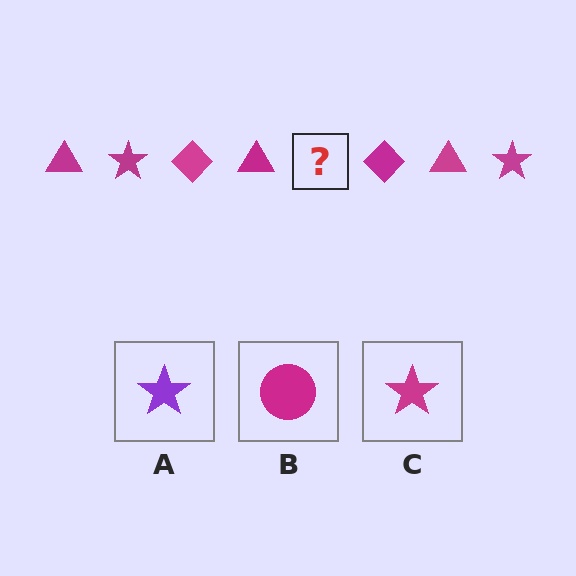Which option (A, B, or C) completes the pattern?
C.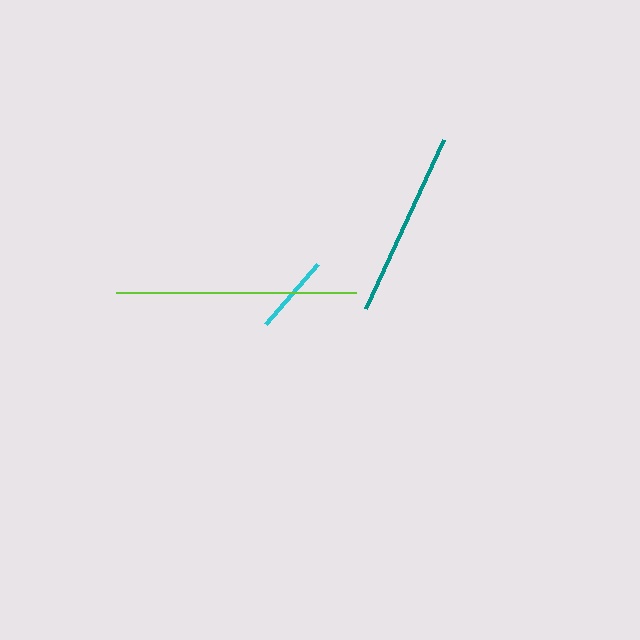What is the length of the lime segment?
The lime segment is approximately 240 pixels long.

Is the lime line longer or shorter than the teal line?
The lime line is longer than the teal line.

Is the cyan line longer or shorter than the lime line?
The lime line is longer than the cyan line.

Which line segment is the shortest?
The cyan line is the shortest at approximately 79 pixels.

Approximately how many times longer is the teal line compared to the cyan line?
The teal line is approximately 2.3 times the length of the cyan line.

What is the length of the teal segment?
The teal segment is approximately 186 pixels long.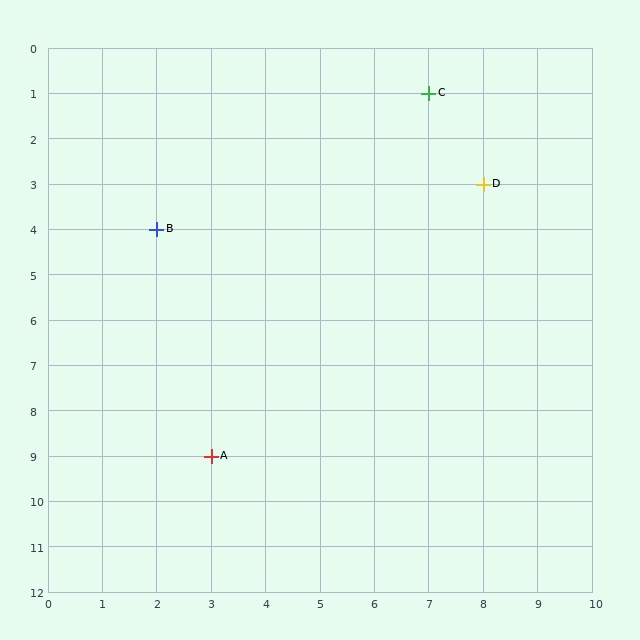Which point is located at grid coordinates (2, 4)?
Point B is at (2, 4).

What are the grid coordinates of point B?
Point B is at grid coordinates (2, 4).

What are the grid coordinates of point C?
Point C is at grid coordinates (7, 1).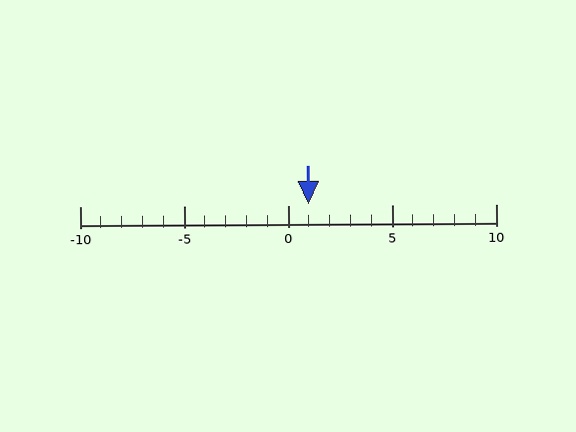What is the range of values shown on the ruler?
The ruler shows values from -10 to 10.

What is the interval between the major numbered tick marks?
The major tick marks are spaced 5 units apart.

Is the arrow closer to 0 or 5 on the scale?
The arrow is closer to 0.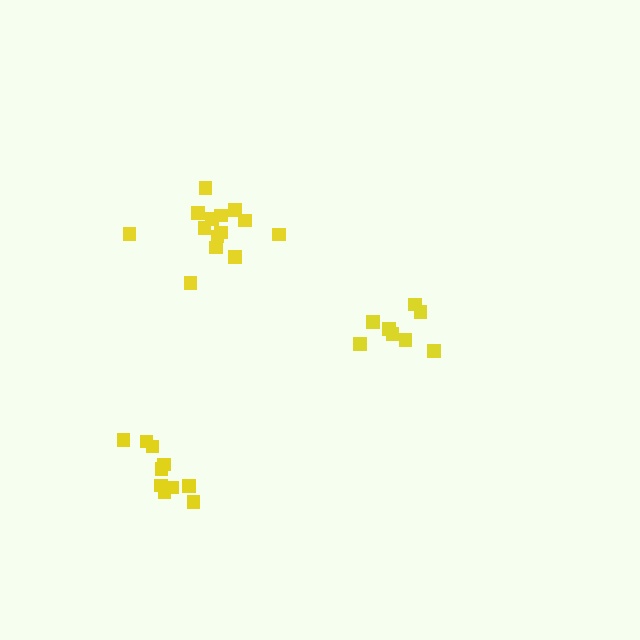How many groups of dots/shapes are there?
There are 3 groups.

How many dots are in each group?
Group 1: 8 dots, Group 2: 10 dots, Group 3: 14 dots (32 total).